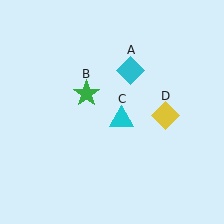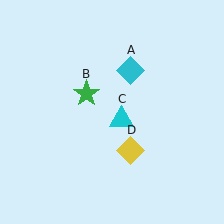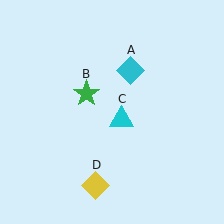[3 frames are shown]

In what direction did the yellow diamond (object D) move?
The yellow diamond (object D) moved down and to the left.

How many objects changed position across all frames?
1 object changed position: yellow diamond (object D).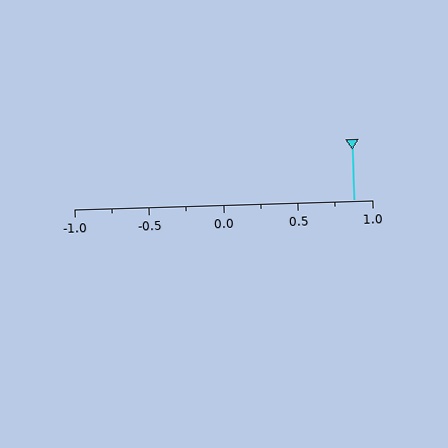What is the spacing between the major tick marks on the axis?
The major ticks are spaced 0.5 apart.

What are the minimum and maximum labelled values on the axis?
The axis runs from -1.0 to 1.0.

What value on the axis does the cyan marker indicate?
The marker indicates approximately 0.88.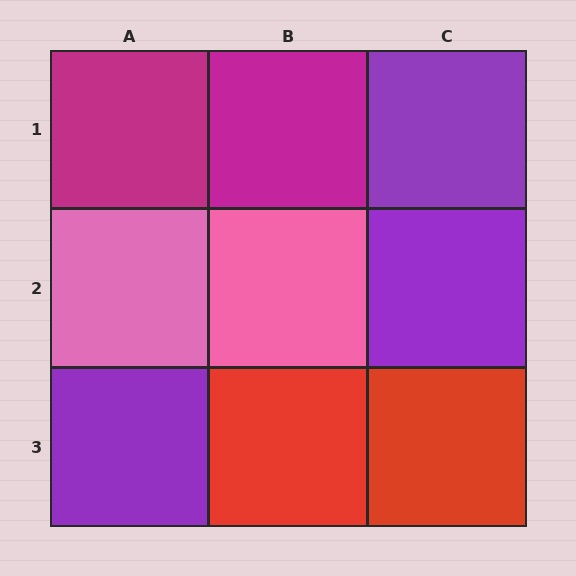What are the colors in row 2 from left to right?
Pink, pink, purple.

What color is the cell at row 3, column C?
Red.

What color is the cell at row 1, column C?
Purple.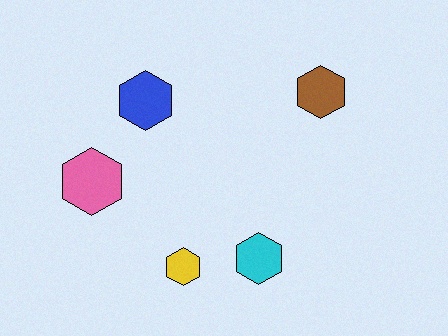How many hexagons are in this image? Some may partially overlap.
There are 5 hexagons.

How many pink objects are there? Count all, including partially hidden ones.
There is 1 pink object.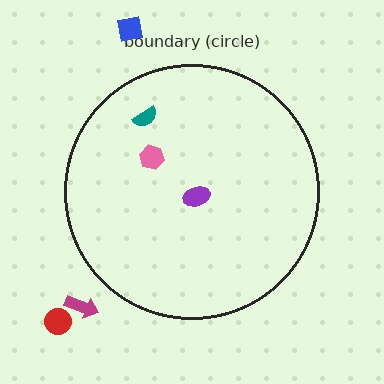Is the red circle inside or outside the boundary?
Outside.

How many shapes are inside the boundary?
3 inside, 3 outside.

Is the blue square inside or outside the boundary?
Outside.